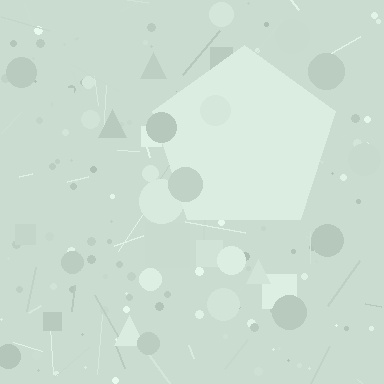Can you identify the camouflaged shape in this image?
The camouflaged shape is a pentagon.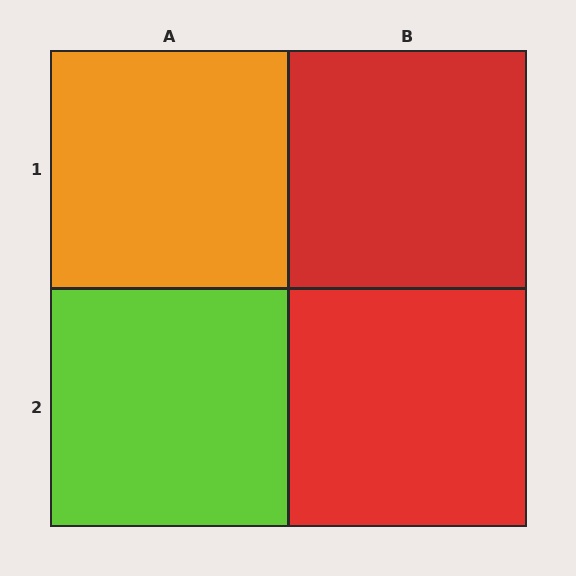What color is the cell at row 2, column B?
Red.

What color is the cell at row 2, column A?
Lime.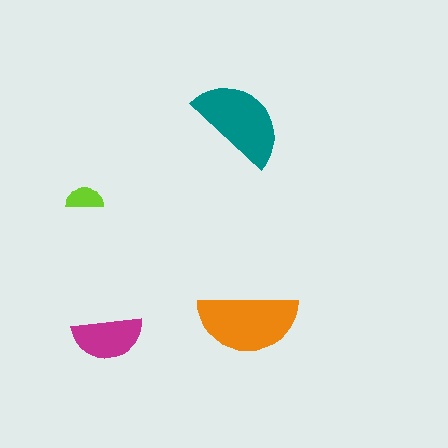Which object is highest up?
The teal semicircle is topmost.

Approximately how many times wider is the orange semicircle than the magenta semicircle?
About 1.5 times wider.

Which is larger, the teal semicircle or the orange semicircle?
The orange one.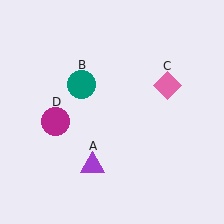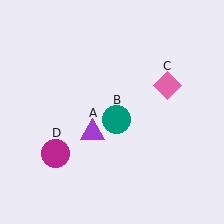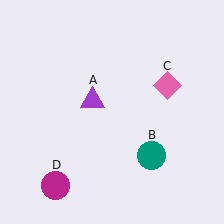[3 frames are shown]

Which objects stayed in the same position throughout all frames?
Pink diamond (object C) remained stationary.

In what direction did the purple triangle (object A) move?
The purple triangle (object A) moved up.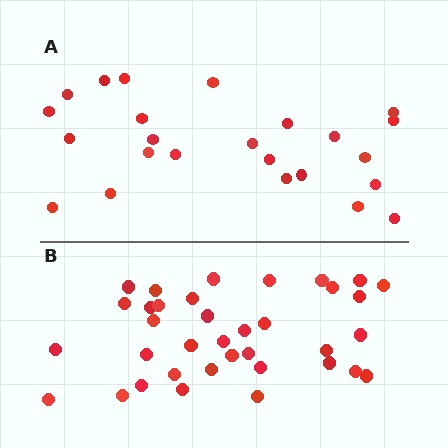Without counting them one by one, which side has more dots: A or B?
Region B (the bottom region) has more dots.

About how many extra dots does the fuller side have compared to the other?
Region B has roughly 12 or so more dots than region A.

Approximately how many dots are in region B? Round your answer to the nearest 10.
About 40 dots. (The exact count is 36, which rounds to 40.)